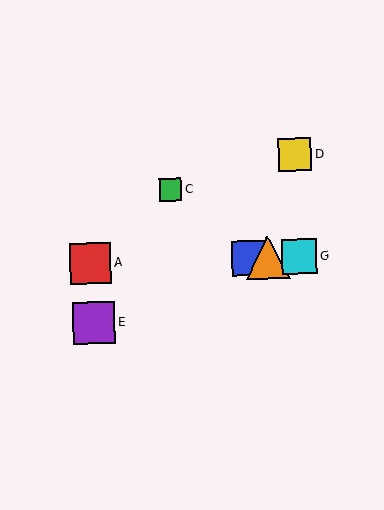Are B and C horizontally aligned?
No, B is at y≈258 and C is at y≈189.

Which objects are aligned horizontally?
Objects A, B, F, G are aligned horizontally.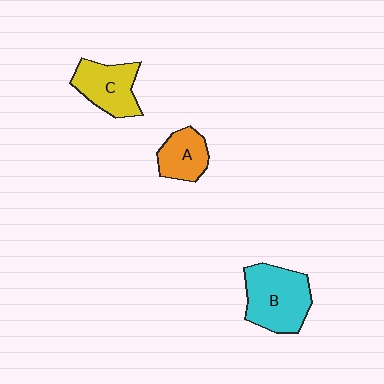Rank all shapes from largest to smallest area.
From largest to smallest: B (cyan), C (yellow), A (orange).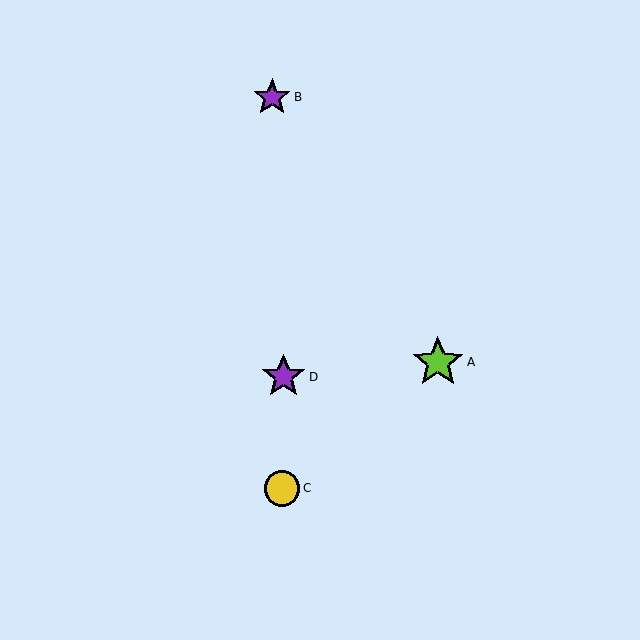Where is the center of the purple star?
The center of the purple star is at (284, 377).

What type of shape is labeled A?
Shape A is a lime star.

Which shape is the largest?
The lime star (labeled A) is the largest.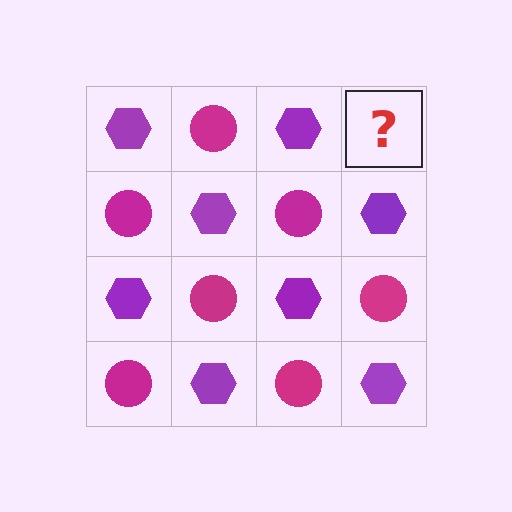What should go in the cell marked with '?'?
The missing cell should contain a magenta circle.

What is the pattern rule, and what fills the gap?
The rule is that it alternates purple hexagon and magenta circle in a checkerboard pattern. The gap should be filled with a magenta circle.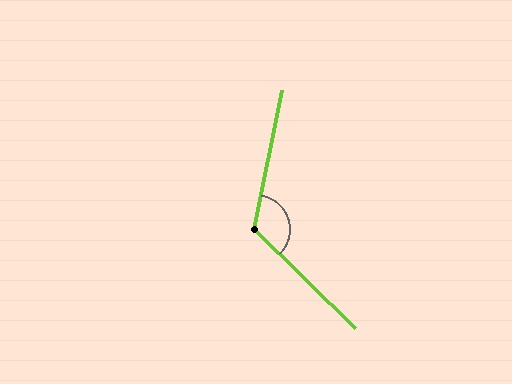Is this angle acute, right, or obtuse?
It is obtuse.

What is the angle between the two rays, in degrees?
Approximately 123 degrees.